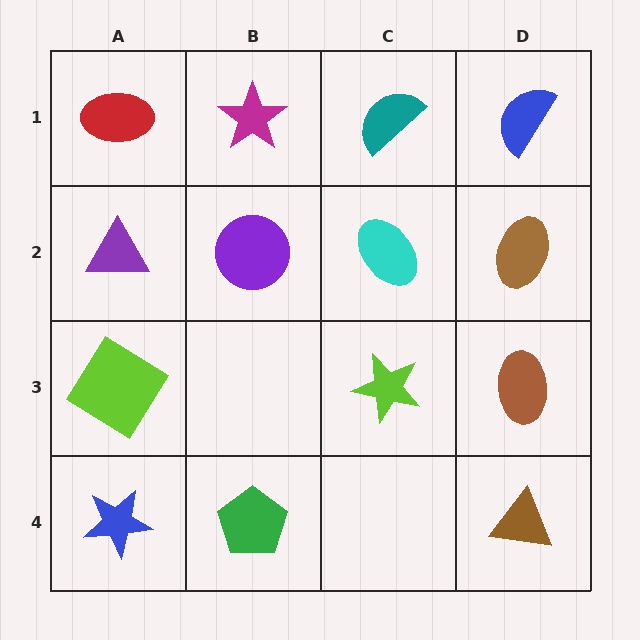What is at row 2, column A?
A purple triangle.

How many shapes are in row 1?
4 shapes.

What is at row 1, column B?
A magenta star.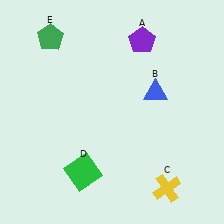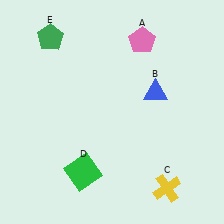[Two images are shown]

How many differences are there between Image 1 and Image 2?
There is 1 difference between the two images.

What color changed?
The pentagon (A) changed from purple in Image 1 to pink in Image 2.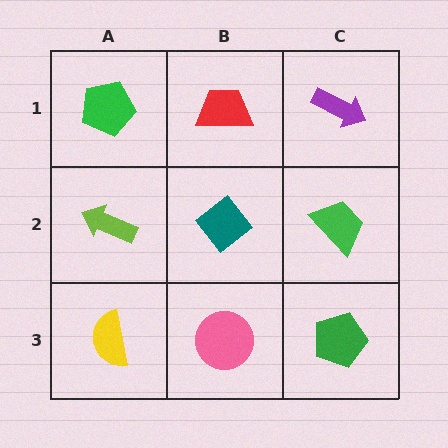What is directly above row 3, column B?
A teal diamond.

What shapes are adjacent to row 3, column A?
A lime arrow (row 2, column A), a pink circle (row 3, column B).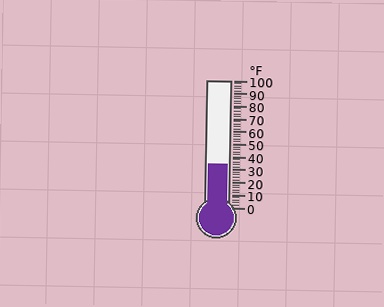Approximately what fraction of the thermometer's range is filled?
The thermometer is filled to approximately 35% of its range.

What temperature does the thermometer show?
The thermometer shows approximately 34°F.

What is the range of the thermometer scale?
The thermometer scale ranges from 0°F to 100°F.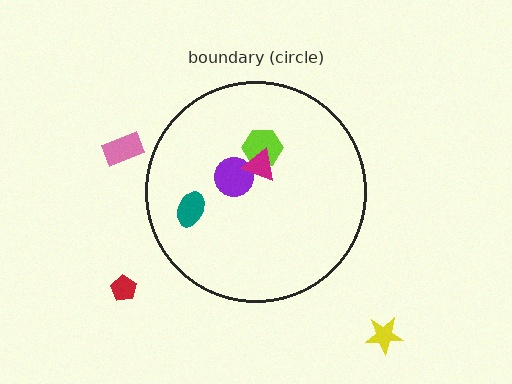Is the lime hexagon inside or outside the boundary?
Inside.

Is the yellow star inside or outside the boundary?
Outside.